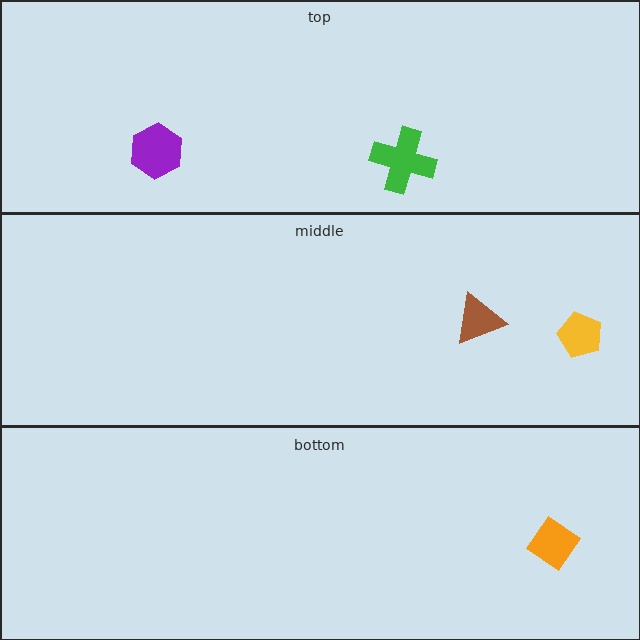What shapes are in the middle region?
The yellow pentagon, the brown triangle.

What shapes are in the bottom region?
The orange diamond.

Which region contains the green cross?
The top region.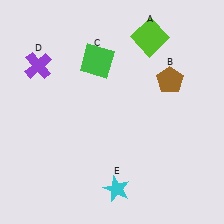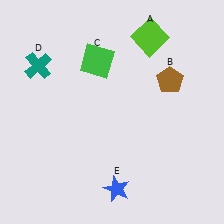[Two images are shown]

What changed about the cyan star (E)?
In Image 1, E is cyan. In Image 2, it changed to blue.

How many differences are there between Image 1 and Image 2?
There are 2 differences between the two images.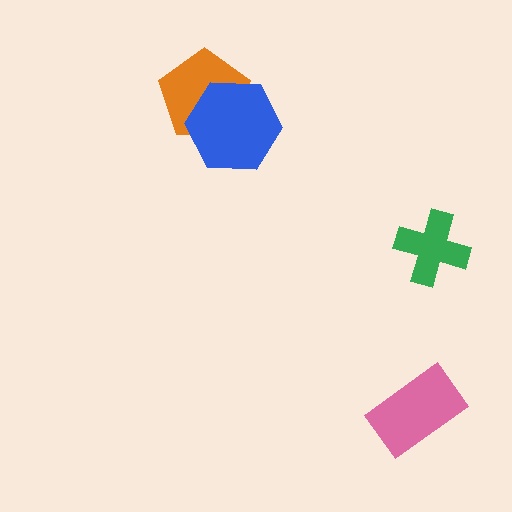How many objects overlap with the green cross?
0 objects overlap with the green cross.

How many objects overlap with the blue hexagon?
1 object overlaps with the blue hexagon.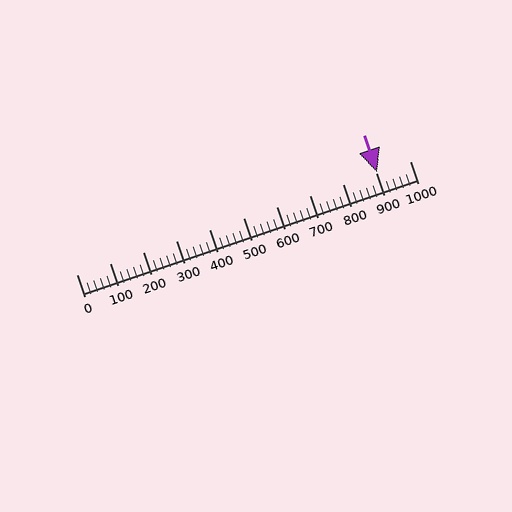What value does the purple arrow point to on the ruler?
The purple arrow points to approximately 901.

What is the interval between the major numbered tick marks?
The major tick marks are spaced 100 units apart.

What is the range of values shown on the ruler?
The ruler shows values from 0 to 1000.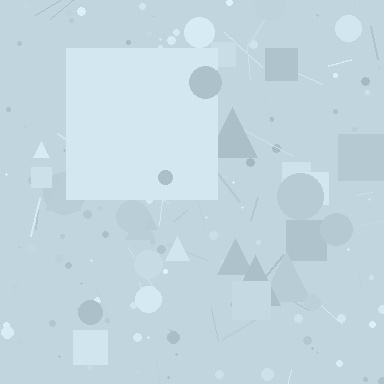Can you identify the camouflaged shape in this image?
The camouflaged shape is a square.